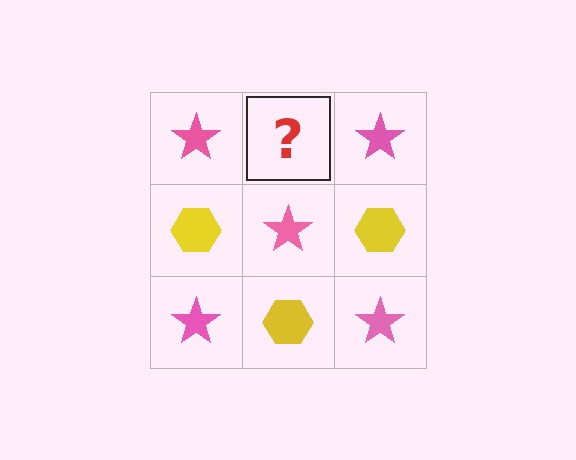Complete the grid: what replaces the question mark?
The question mark should be replaced with a yellow hexagon.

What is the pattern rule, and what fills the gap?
The rule is that it alternates pink star and yellow hexagon in a checkerboard pattern. The gap should be filled with a yellow hexagon.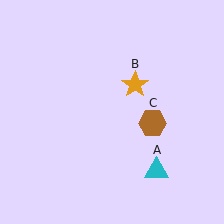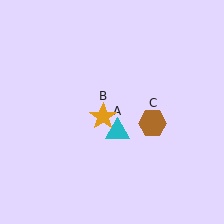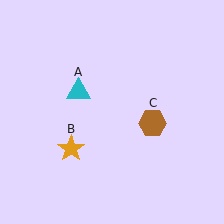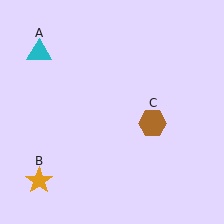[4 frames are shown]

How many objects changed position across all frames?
2 objects changed position: cyan triangle (object A), orange star (object B).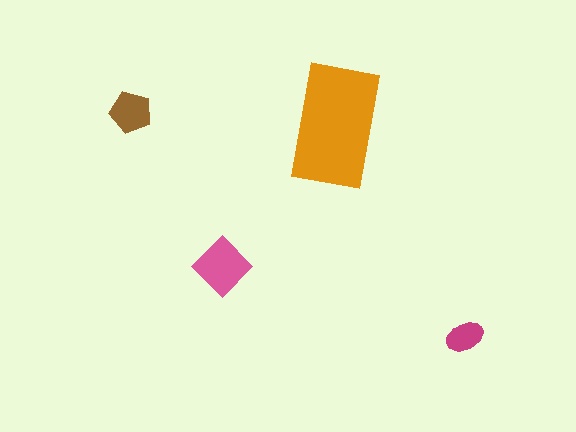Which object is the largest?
The orange rectangle.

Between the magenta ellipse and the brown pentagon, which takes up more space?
The brown pentagon.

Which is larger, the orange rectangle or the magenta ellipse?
The orange rectangle.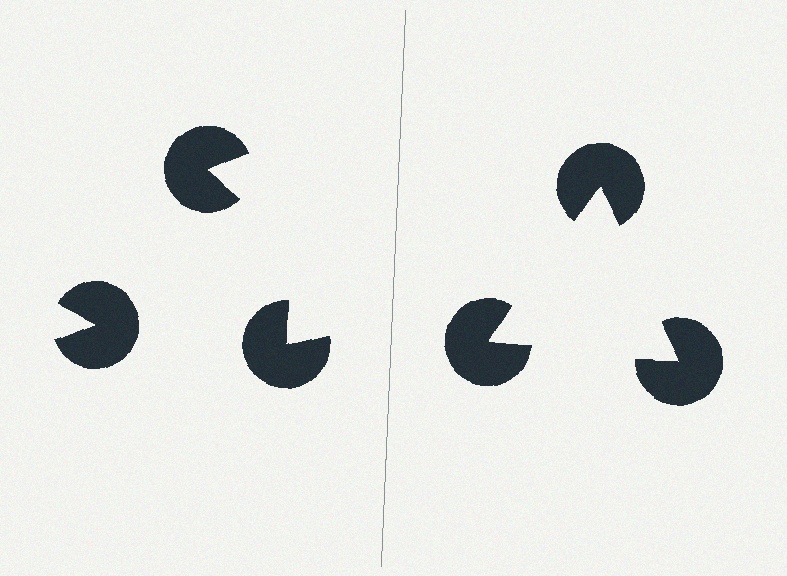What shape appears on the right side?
An illusory triangle.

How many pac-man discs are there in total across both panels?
6 — 3 on each side.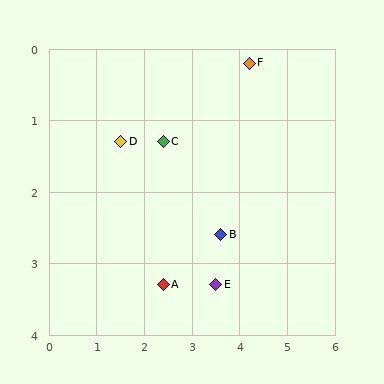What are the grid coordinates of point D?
Point D is at approximately (1.5, 1.3).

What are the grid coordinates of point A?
Point A is at approximately (2.4, 3.3).